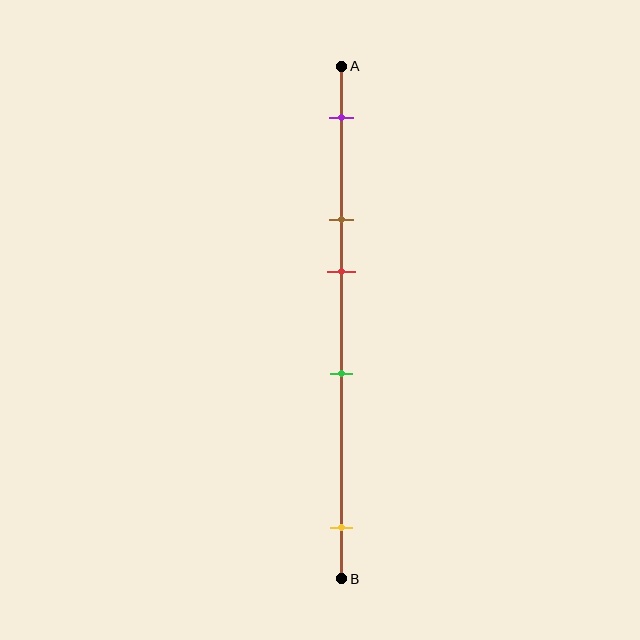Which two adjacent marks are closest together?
The brown and red marks are the closest adjacent pair.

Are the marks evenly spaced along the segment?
No, the marks are not evenly spaced.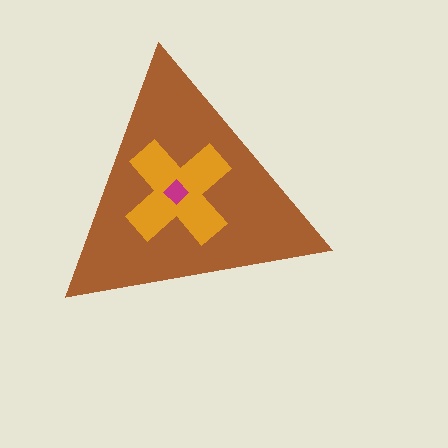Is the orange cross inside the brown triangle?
Yes.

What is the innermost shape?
The magenta diamond.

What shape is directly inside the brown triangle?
The orange cross.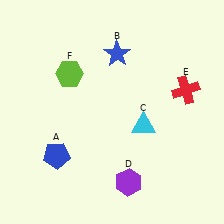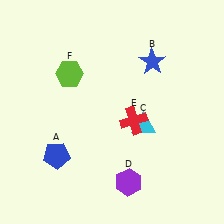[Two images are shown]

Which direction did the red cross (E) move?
The red cross (E) moved left.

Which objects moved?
The objects that moved are: the blue star (B), the red cross (E).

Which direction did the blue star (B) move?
The blue star (B) moved right.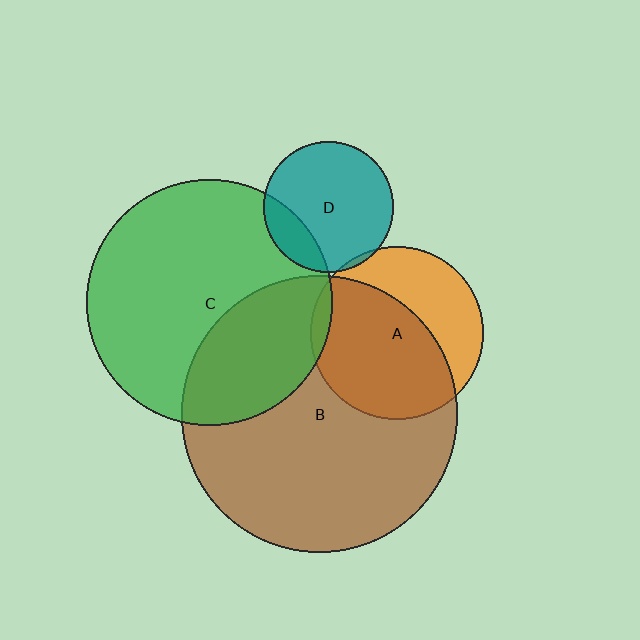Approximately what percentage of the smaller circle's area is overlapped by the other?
Approximately 60%.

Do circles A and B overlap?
Yes.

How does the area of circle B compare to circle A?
Approximately 2.5 times.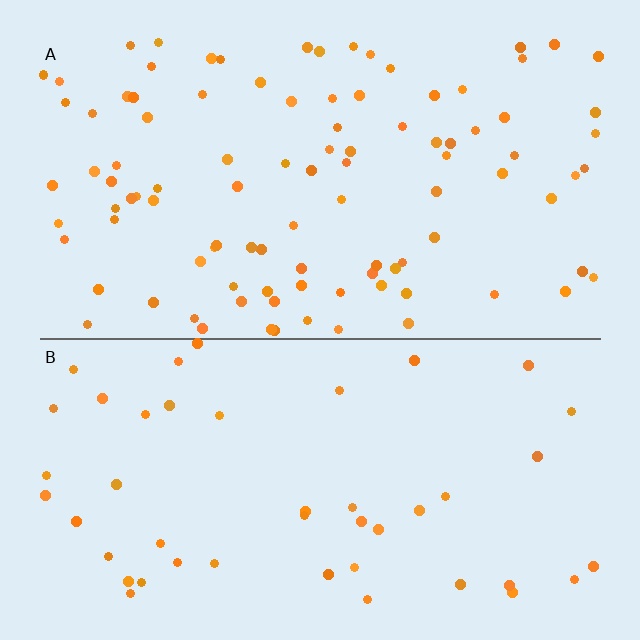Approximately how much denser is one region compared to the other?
Approximately 2.2× — region A over region B.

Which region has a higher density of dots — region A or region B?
A (the top).